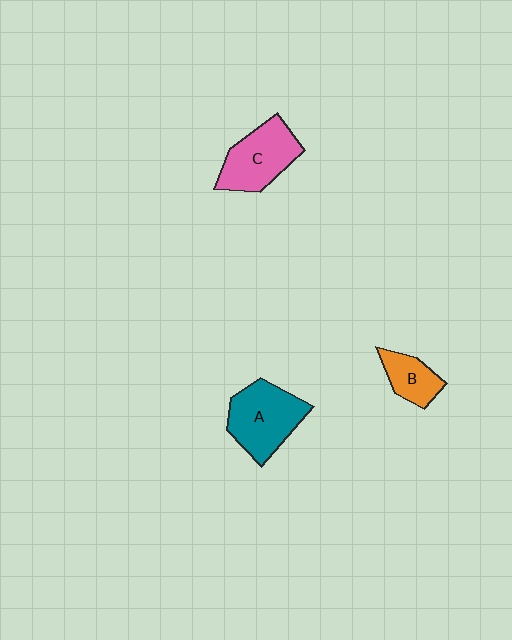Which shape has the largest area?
Shape A (teal).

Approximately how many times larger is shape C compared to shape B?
Approximately 1.8 times.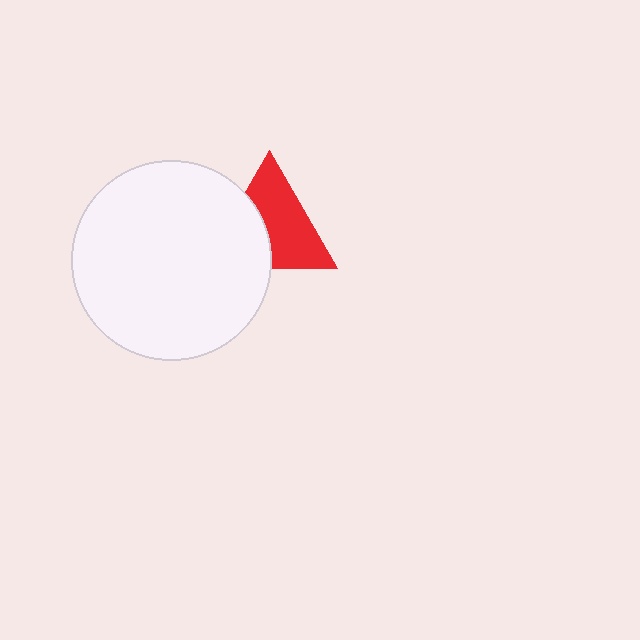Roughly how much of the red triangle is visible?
About half of it is visible (roughly 61%).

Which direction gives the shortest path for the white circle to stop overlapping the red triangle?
Moving left gives the shortest separation.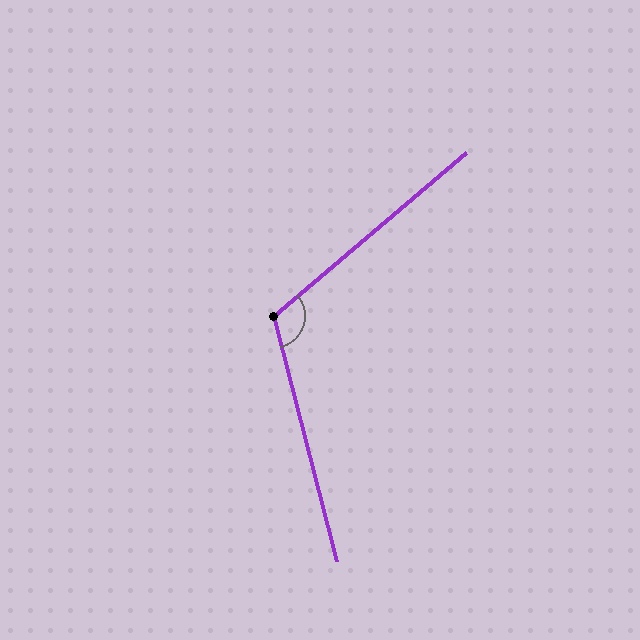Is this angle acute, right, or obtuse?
It is obtuse.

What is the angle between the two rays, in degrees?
Approximately 116 degrees.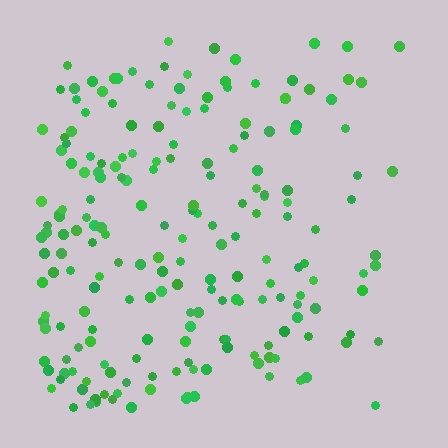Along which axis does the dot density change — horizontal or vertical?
Horizontal.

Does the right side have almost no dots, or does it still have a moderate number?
Still a moderate number, just noticeably fewer than the left.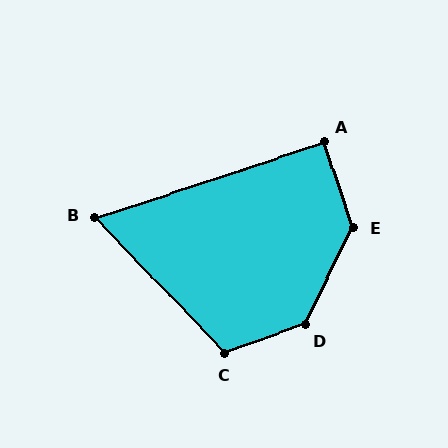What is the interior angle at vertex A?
Approximately 91 degrees (approximately right).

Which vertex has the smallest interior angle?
B, at approximately 65 degrees.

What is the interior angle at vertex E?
Approximately 135 degrees (obtuse).